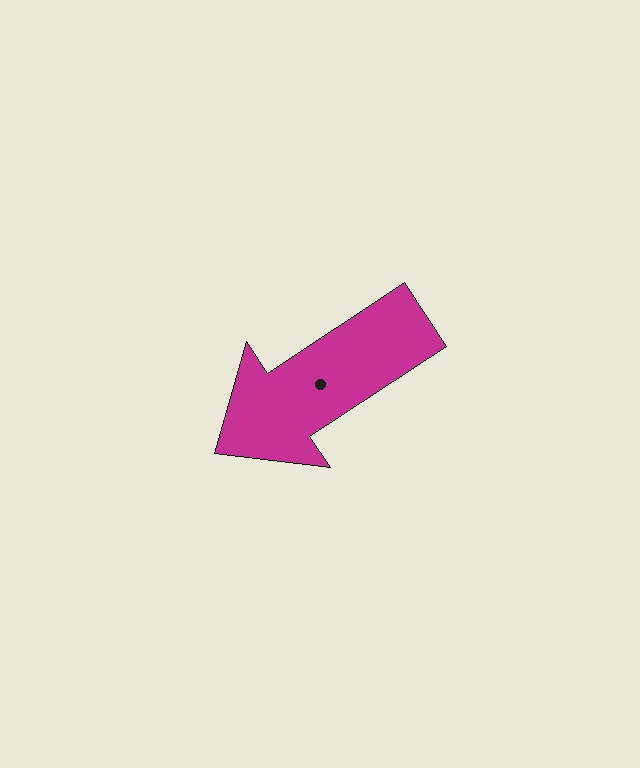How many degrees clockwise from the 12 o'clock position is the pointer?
Approximately 237 degrees.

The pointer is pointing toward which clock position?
Roughly 8 o'clock.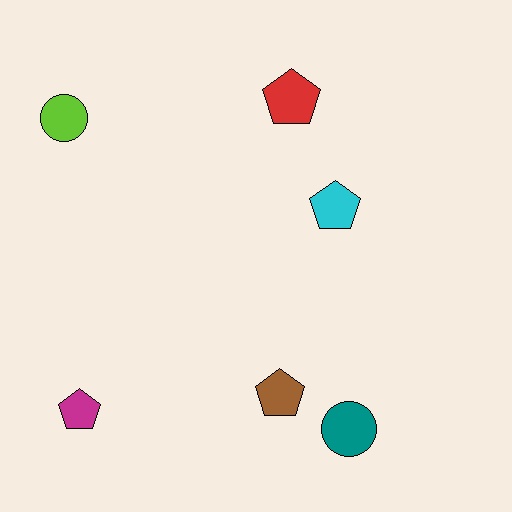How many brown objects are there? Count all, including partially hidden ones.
There is 1 brown object.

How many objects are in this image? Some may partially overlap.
There are 6 objects.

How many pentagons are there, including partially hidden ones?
There are 4 pentagons.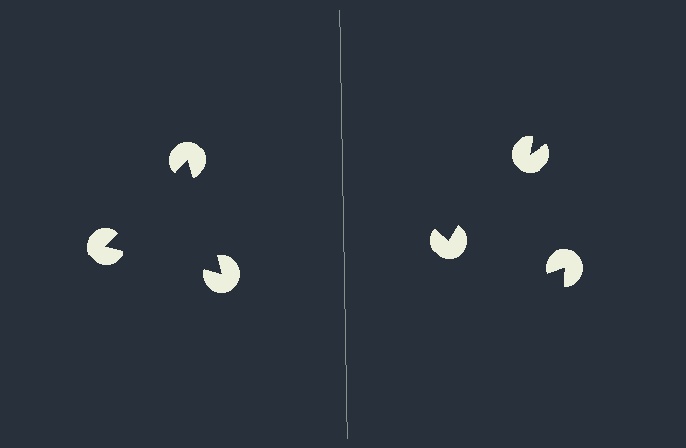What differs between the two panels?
The pac-man discs are positioned identically on both sides; only the wedge orientations differ. On the left they align to a triangle; on the right they are misaligned.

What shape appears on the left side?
An illusory triangle.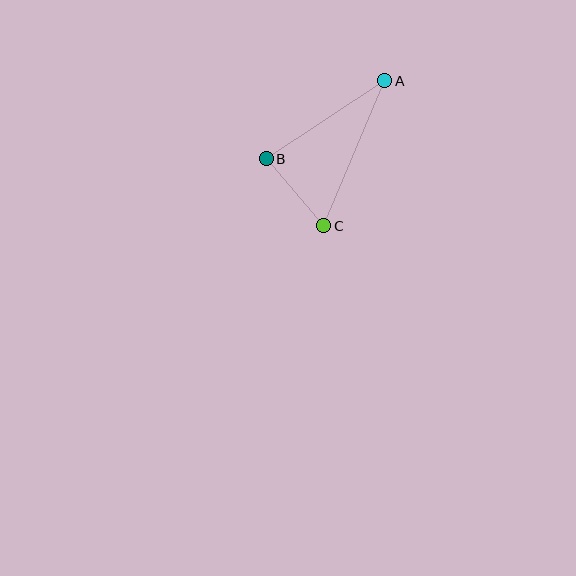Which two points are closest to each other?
Points B and C are closest to each other.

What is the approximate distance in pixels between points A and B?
The distance between A and B is approximately 142 pixels.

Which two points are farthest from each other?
Points A and C are farthest from each other.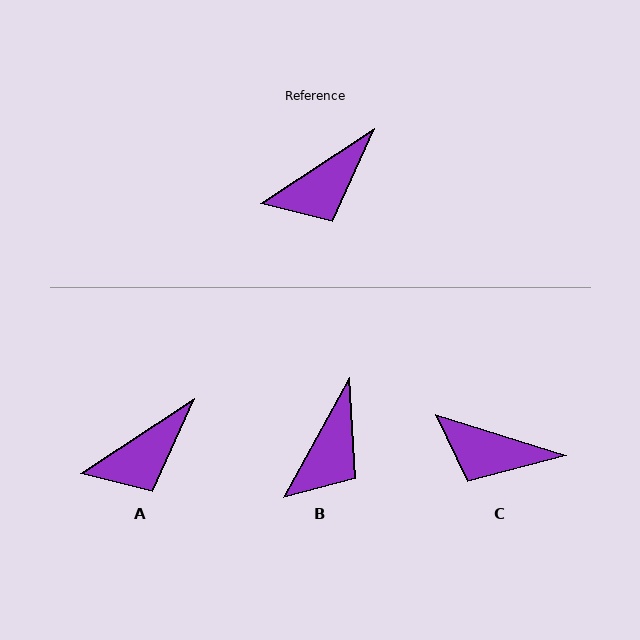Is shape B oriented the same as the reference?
No, it is off by about 28 degrees.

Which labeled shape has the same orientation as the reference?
A.